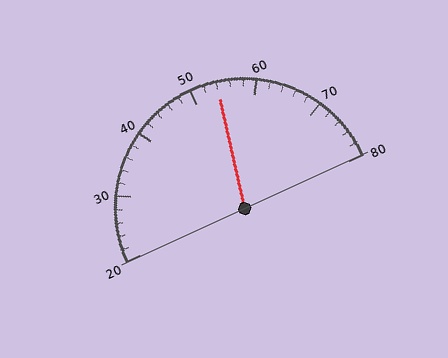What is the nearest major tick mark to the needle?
The nearest major tick mark is 50.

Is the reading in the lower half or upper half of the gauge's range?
The reading is in the upper half of the range (20 to 80).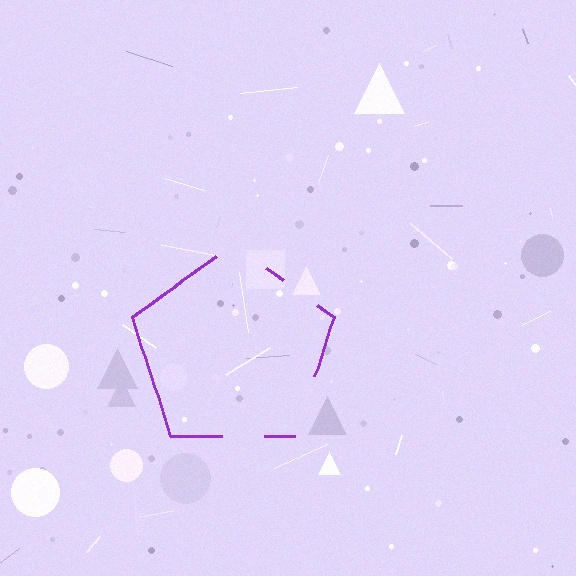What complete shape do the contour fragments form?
The contour fragments form a pentagon.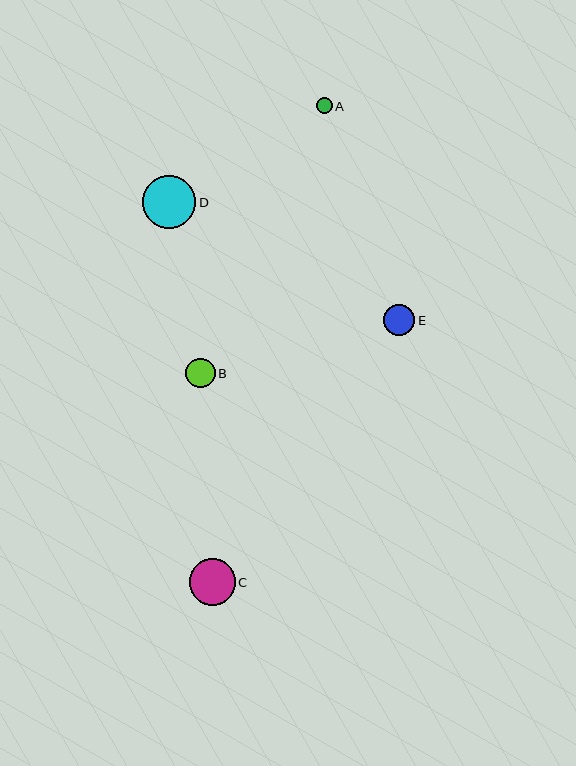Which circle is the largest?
Circle D is the largest with a size of approximately 53 pixels.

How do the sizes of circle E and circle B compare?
Circle E and circle B are approximately the same size.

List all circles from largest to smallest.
From largest to smallest: D, C, E, B, A.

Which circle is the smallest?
Circle A is the smallest with a size of approximately 16 pixels.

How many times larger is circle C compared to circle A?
Circle C is approximately 3.0 times the size of circle A.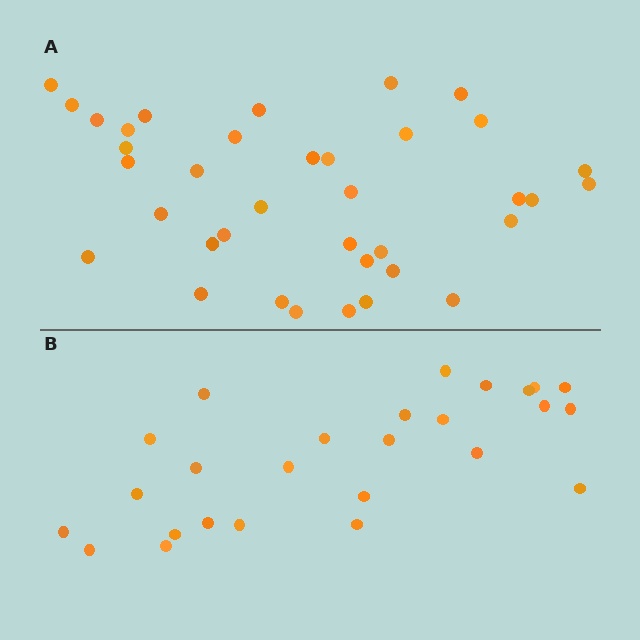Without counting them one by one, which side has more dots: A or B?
Region A (the top region) has more dots.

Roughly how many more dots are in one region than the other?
Region A has roughly 12 or so more dots than region B.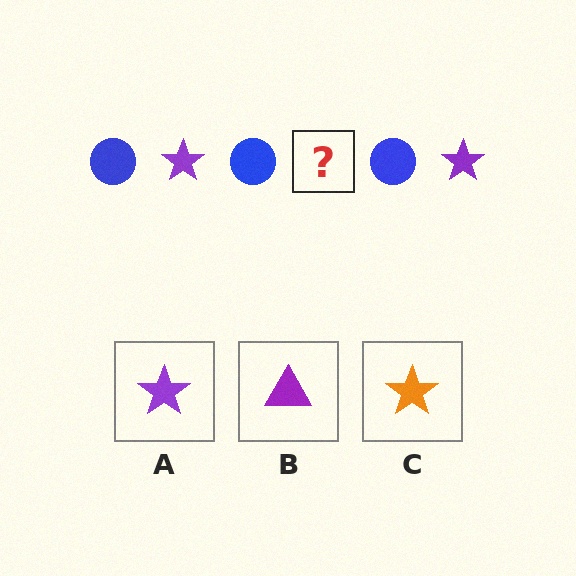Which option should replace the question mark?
Option A.